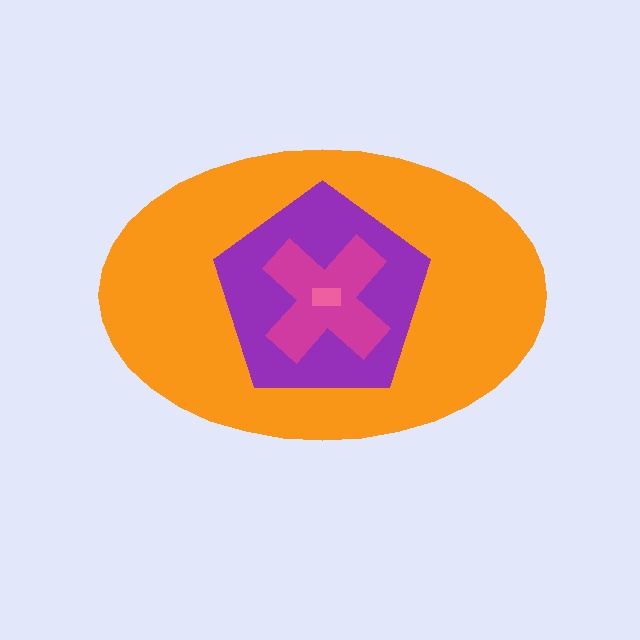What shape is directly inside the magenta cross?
The pink rectangle.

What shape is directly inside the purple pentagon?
The magenta cross.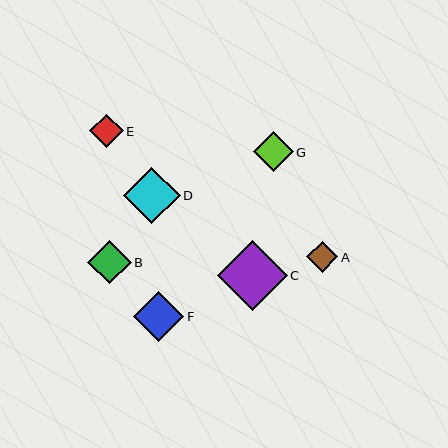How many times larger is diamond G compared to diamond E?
Diamond G is approximately 1.2 times the size of diamond E.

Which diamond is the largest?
Diamond C is the largest with a size of approximately 70 pixels.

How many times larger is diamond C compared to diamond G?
Diamond C is approximately 1.7 times the size of diamond G.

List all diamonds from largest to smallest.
From largest to smallest: C, D, F, B, G, E, A.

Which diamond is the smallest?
Diamond A is the smallest with a size of approximately 31 pixels.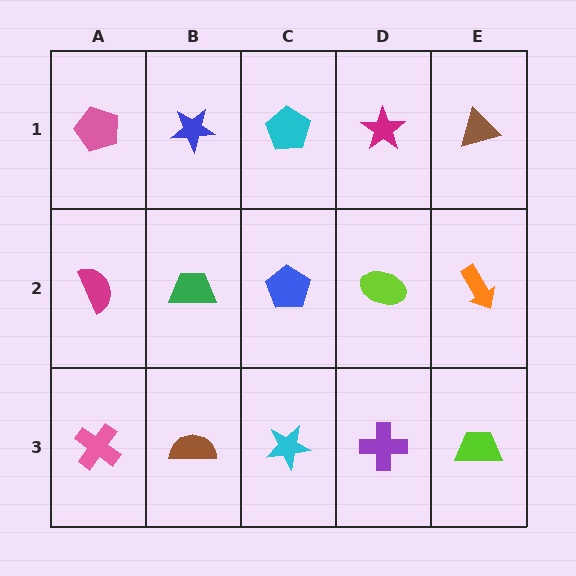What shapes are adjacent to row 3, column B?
A green trapezoid (row 2, column B), a pink cross (row 3, column A), a cyan star (row 3, column C).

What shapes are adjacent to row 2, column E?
A brown triangle (row 1, column E), a lime trapezoid (row 3, column E), a lime ellipse (row 2, column D).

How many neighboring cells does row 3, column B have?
3.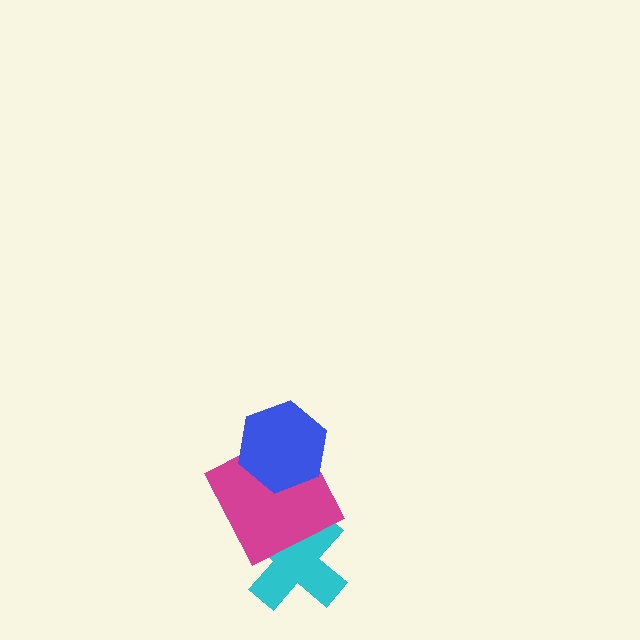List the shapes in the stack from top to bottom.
From top to bottom: the blue hexagon, the magenta square, the cyan cross.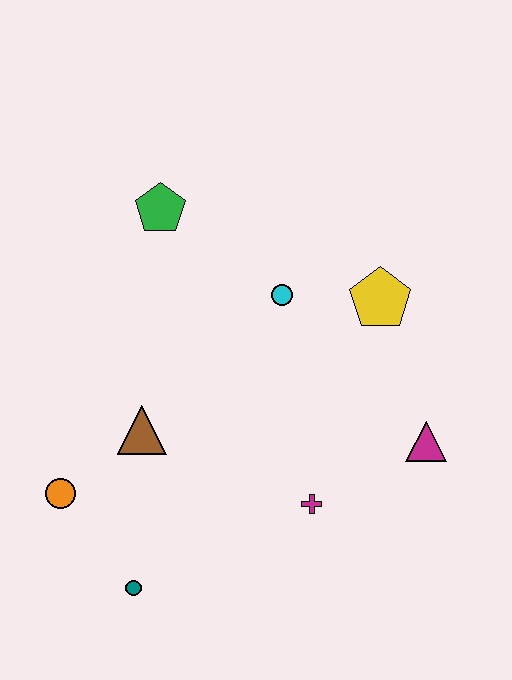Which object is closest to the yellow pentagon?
The cyan circle is closest to the yellow pentagon.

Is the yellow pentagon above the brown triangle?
Yes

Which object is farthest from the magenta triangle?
The orange circle is farthest from the magenta triangle.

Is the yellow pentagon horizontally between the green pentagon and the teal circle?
No